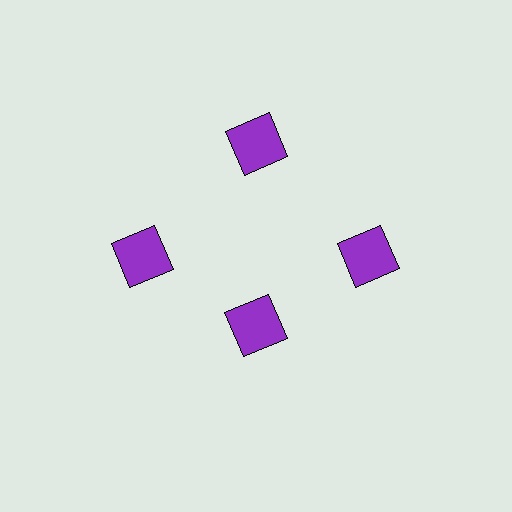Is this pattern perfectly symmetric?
No. The 4 purple squares are arranged in a ring, but one element near the 6 o'clock position is pulled inward toward the center, breaking the 4-fold rotational symmetry.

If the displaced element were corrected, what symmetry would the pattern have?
It would have 4-fold rotational symmetry — the pattern would map onto itself every 90 degrees.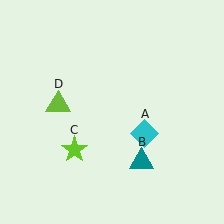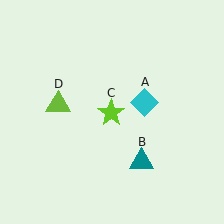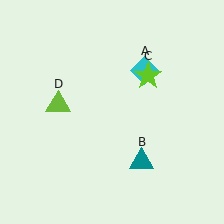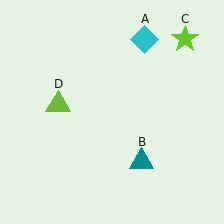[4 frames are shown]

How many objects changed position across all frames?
2 objects changed position: cyan diamond (object A), lime star (object C).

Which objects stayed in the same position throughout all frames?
Teal triangle (object B) and lime triangle (object D) remained stationary.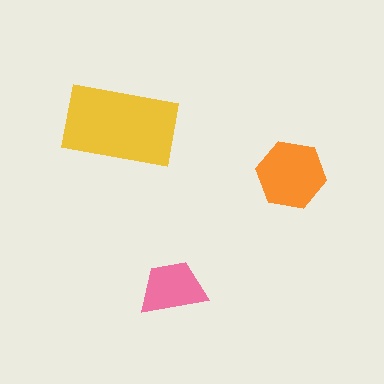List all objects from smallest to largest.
The pink trapezoid, the orange hexagon, the yellow rectangle.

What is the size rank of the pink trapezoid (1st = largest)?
3rd.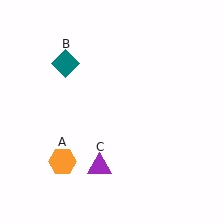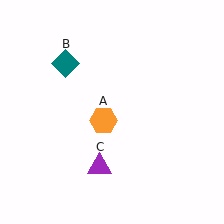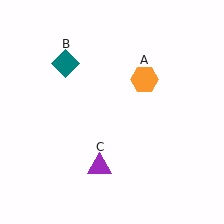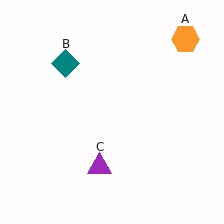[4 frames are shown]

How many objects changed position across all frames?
1 object changed position: orange hexagon (object A).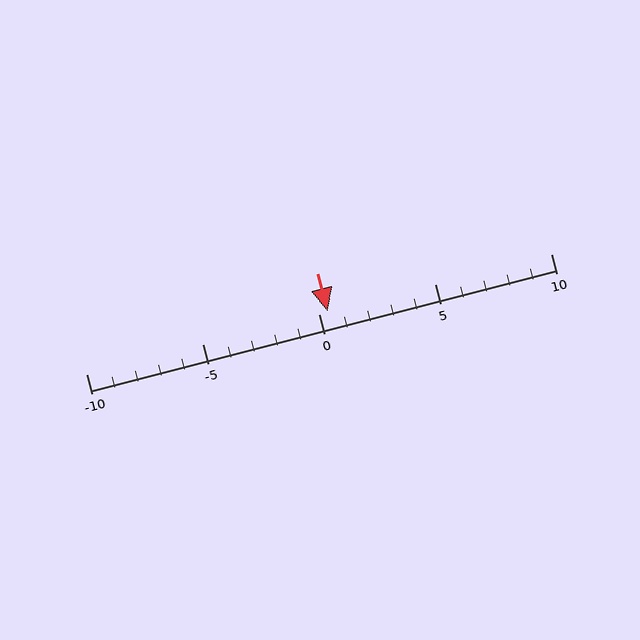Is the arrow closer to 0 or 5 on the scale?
The arrow is closer to 0.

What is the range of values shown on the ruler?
The ruler shows values from -10 to 10.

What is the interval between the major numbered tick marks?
The major tick marks are spaced 5 units apart.